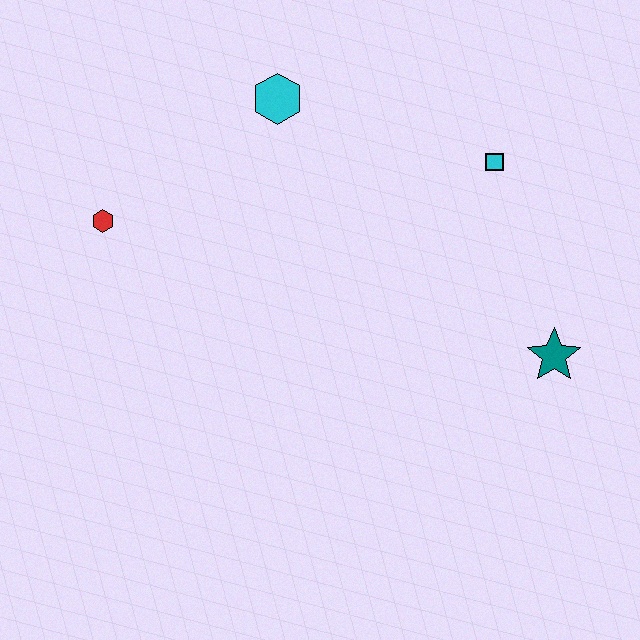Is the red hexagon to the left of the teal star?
Yes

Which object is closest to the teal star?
The cyan square is closest to the teal star.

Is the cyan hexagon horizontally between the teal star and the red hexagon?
Yes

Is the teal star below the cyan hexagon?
Yes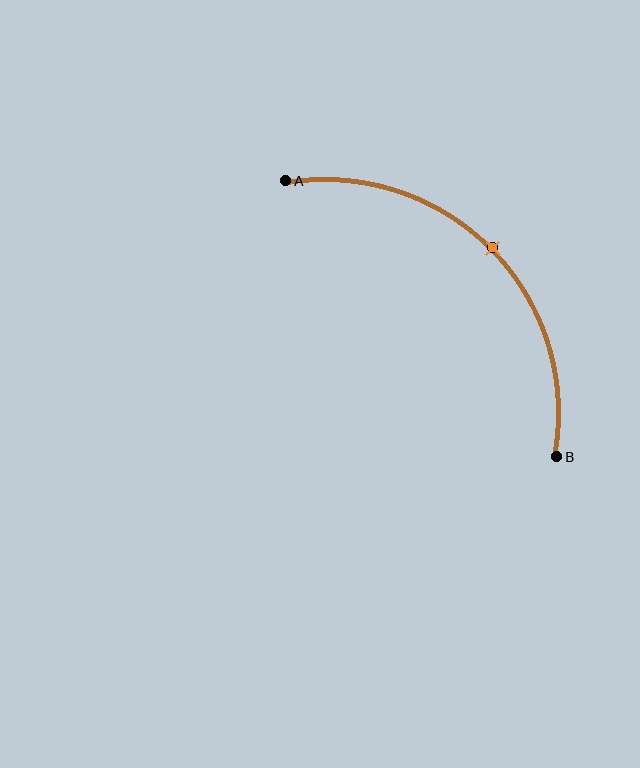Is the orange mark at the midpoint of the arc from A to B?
Yes. The orange mark lies on the arc at equal arc-length from both A and B — it is the arc midpoint.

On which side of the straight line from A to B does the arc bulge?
The arc bulges above and to the right of the straight line connecting A and B.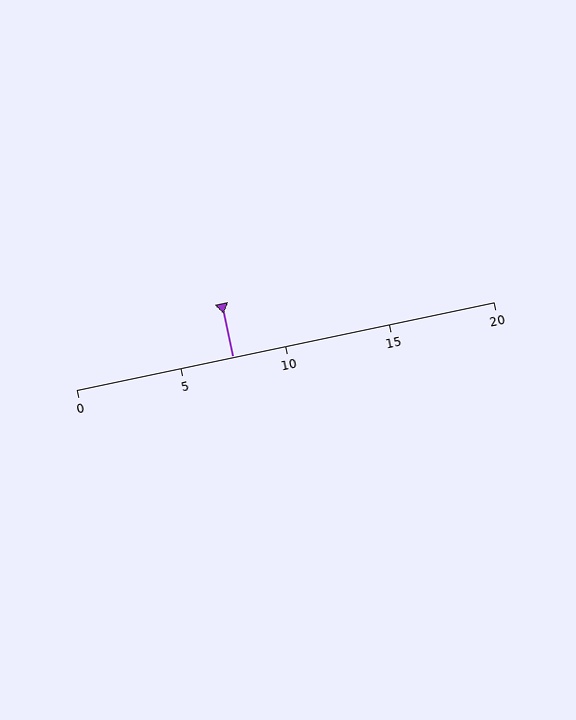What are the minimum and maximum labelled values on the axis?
The axis runs from 0 to 20.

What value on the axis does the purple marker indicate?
The marker indicates approximately 7.5.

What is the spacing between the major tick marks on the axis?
The major ticks are spaced 5 apart.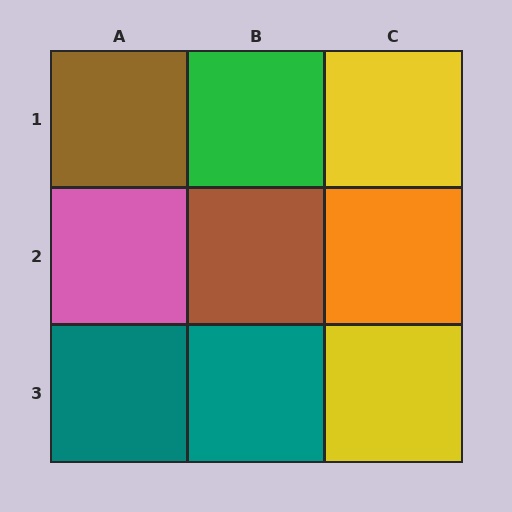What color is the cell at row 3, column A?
Teal.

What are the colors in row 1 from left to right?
Brown, green, yellow.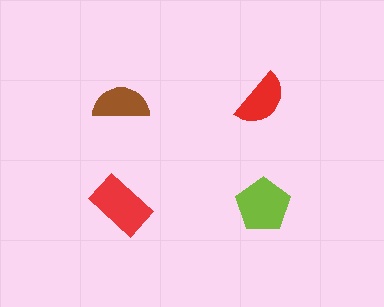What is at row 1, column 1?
A brown semicircle.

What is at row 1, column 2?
A red semicircle.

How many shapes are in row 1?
2 shapes.